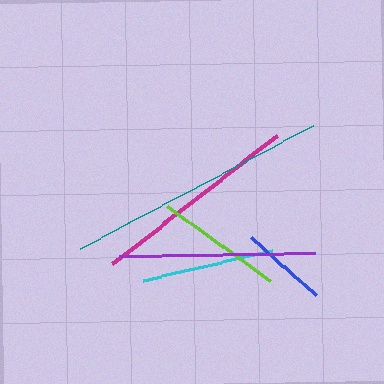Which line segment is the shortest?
The blue line is the shortest at approximately 86 pixels.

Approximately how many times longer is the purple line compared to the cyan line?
The purple line is approximately 1.5 times the length of the cyan line.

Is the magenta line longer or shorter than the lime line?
The magenta line is longer than the lime line.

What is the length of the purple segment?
The purple segment is approximately 196 pixels long.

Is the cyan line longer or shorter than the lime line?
The cyan line is longer than the lime line.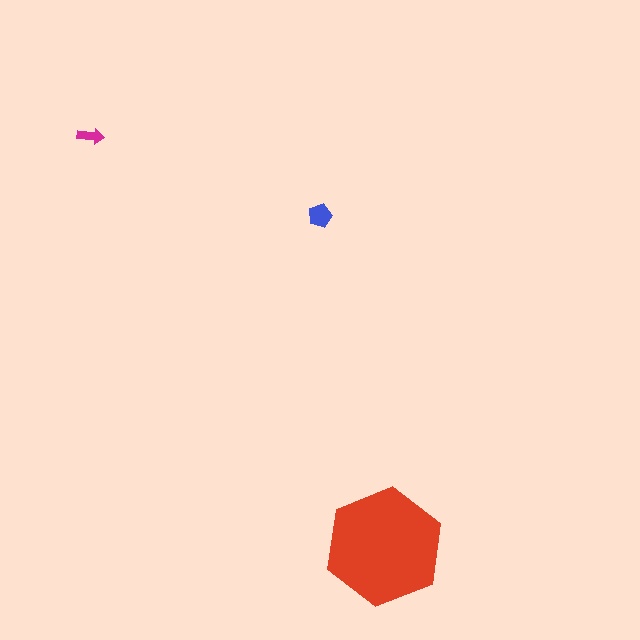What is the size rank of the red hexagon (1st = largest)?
1st.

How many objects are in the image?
There are 3 objects in the image.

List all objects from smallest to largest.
The magenta arrow, the blue pentagon, the red hexagon.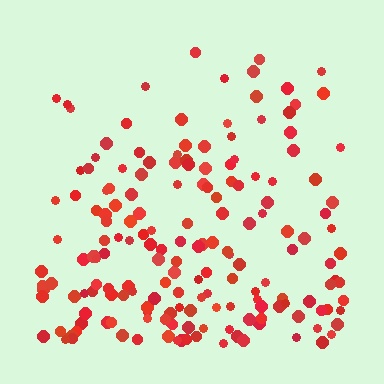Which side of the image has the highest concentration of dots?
The bottom.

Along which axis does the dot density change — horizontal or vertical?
Vertical.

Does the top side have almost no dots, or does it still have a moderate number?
Still a moderate number, just noticeably fewer than the bottom.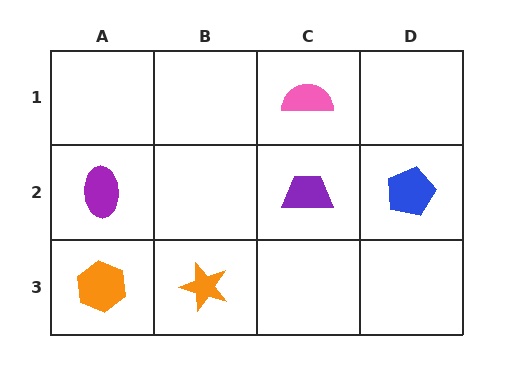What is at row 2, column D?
A blue pentagon.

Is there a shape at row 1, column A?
No, that cell is empty.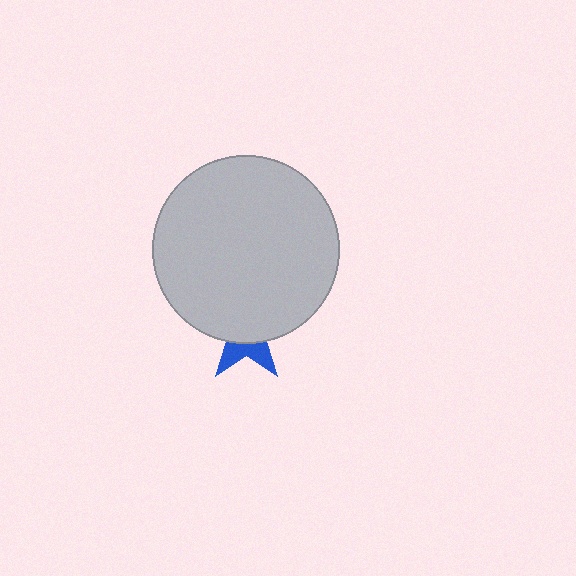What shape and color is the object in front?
The object in front is a light gray circle.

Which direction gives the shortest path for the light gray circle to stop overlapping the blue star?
Moving up gives the shortest separation.